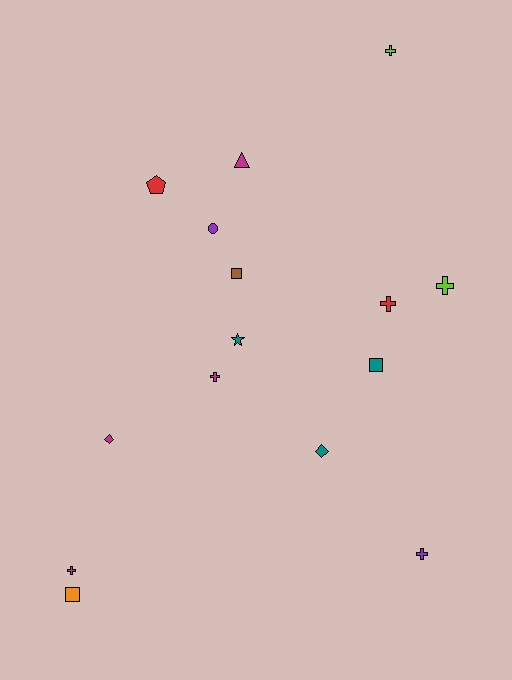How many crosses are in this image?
There are 6 crosses.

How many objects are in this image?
There are 15 objects.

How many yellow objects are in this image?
There are no yellow objects.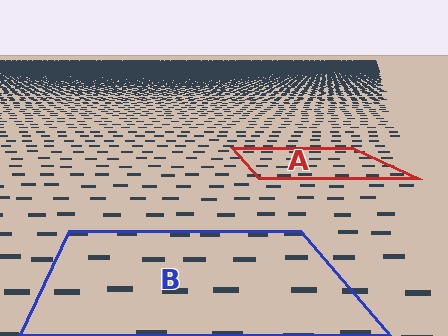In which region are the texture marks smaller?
The texture marks are smaller in region A, because it is farther away.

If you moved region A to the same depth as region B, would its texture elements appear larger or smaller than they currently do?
They would appear larger. At a closer depth, the same texture elements are projected at a bigger on-screen size.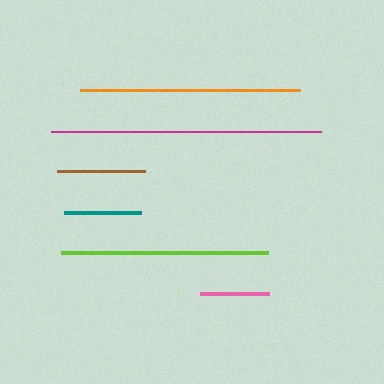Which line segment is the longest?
The magenta line is the longest at approximately 270 pixels.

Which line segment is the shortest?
The pink line is the shortest at approximately 69 pixels.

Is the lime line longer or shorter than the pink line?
The lime line is longer than the pink line.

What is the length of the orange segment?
The orange segment is approximately 219 pixels long.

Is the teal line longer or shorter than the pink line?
The teal line is longer than the pink line.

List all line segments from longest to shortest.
From longest to shortest: magenta, orange, lime, brown, teal, pink.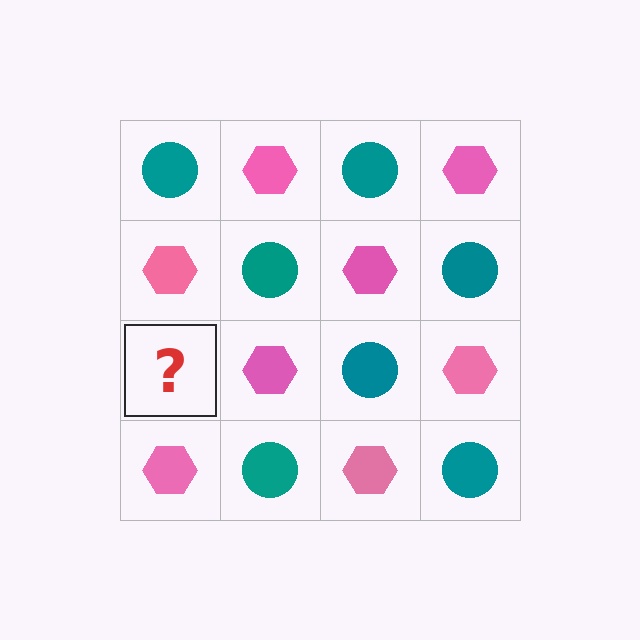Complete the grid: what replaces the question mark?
The question mark should be replaced with a teal circle.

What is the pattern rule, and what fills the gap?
The rule is that it alternates teal circle and pink hexagon in a checkerboard pattern. The gap should be filled with a teal circle.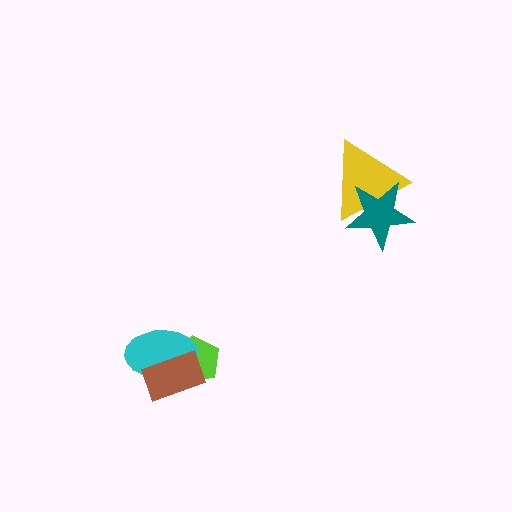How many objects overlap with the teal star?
1 object overlaps with the teal star.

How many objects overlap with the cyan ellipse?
2 objects overlap with the cyan ellipse.